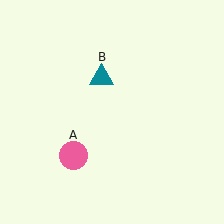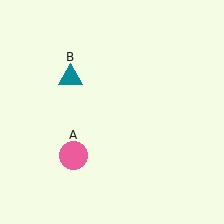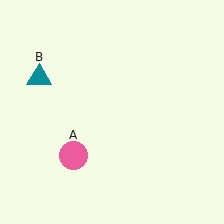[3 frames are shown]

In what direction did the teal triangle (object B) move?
The teal triangle (object B) moved left.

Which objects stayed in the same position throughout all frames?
Pink circle (object A) remained stationary.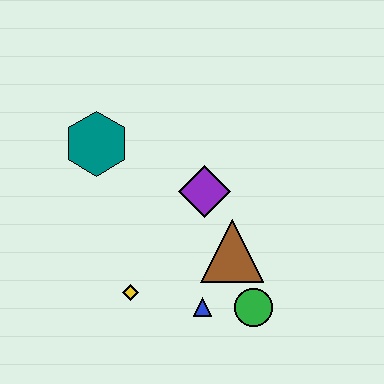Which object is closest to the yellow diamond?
The blue triangle is closest to the yellow diamond.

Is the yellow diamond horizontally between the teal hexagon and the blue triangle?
Yes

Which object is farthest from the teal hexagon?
The green circle is farthest from the teal hexagon.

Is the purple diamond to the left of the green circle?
Yes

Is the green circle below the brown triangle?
Yes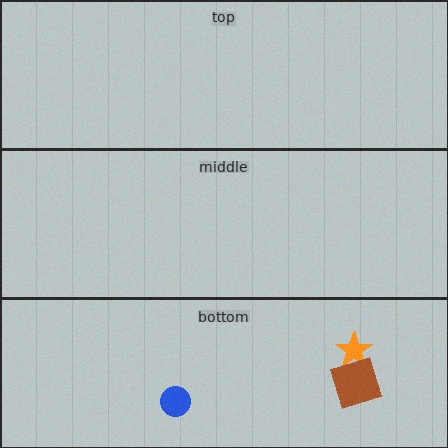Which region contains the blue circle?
The bottom region.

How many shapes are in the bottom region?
3.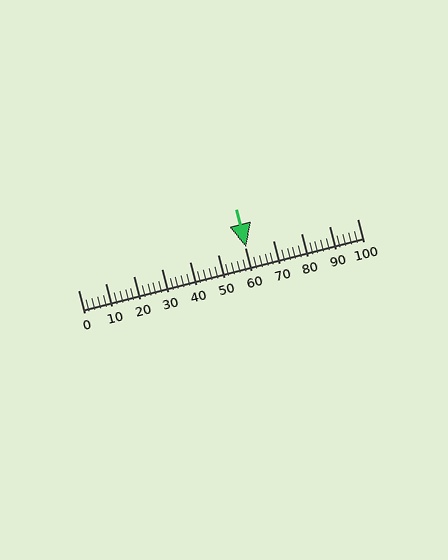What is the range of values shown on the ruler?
The ruler shows values from 0 to 100.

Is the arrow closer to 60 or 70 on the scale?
The arrow is closer to 60.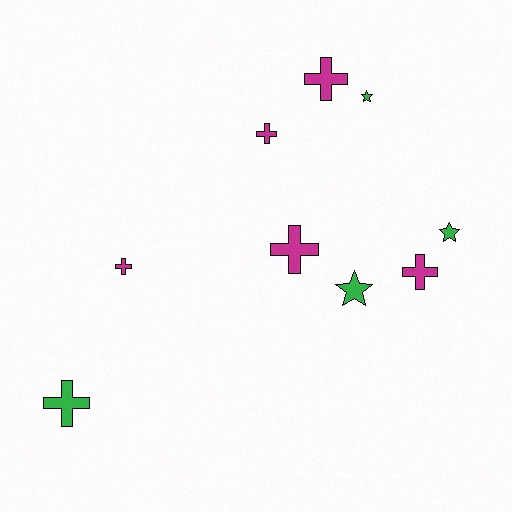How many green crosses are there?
There is 1 green cross.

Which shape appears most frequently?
Cross, with 6 objects.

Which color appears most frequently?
Magenta, with 5 objects.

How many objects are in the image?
There are 9 objects.